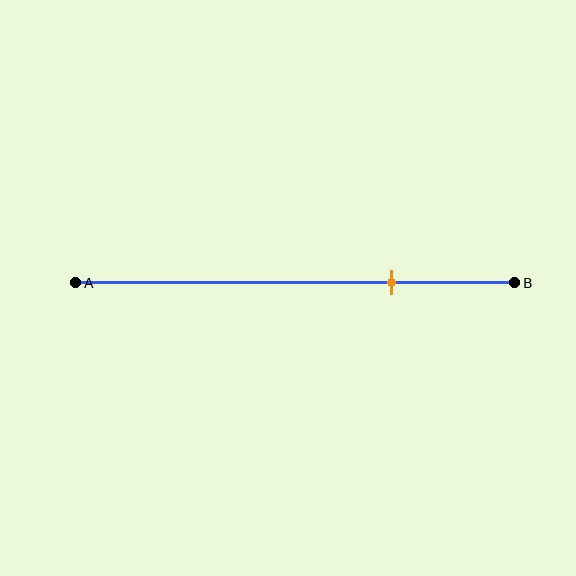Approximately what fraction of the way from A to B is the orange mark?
The orange mark is approximately 70% of the way from A to B.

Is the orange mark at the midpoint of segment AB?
No, the mark is at about 70% from A, not at the 50% midpoint.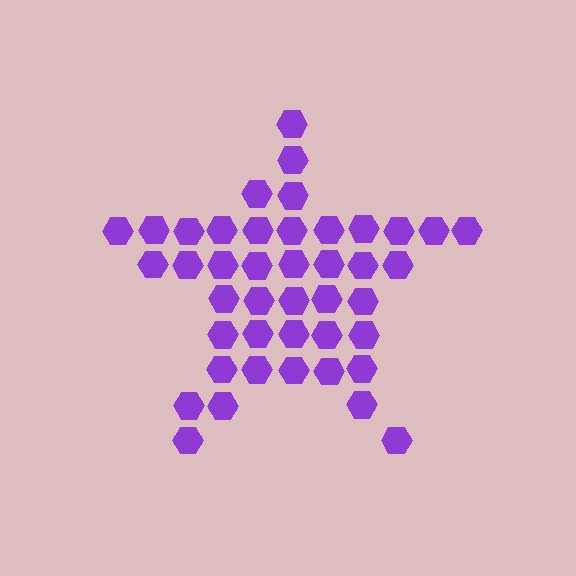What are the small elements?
The small elements are hexagons.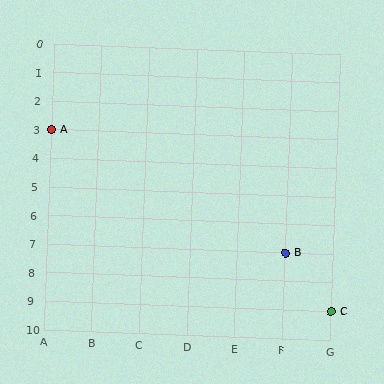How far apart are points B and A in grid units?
Points B and A are 5 columns and 4 rows apart (about 6.4 grid units diagonally).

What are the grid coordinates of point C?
Point C is at grid coordinates (G, 9).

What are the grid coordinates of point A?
Point A is at grid coordinates (A, 3).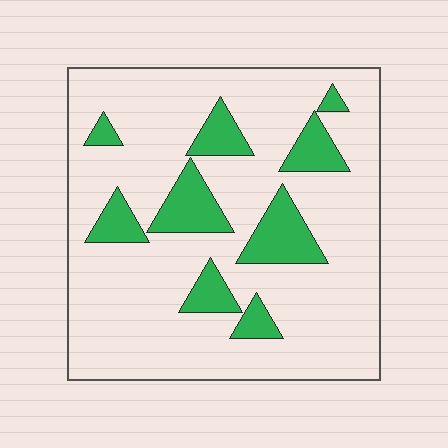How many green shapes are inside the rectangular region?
9.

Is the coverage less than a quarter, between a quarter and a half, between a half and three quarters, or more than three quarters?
Less than a quarter.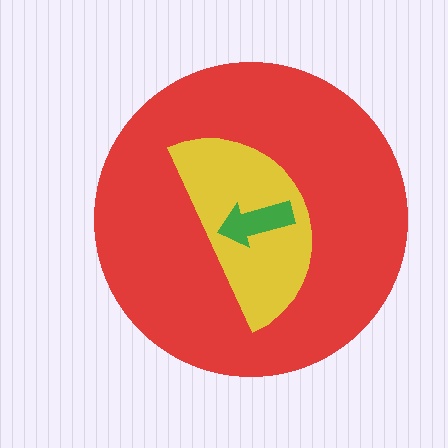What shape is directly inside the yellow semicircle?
The green arrow.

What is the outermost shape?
The red circle.